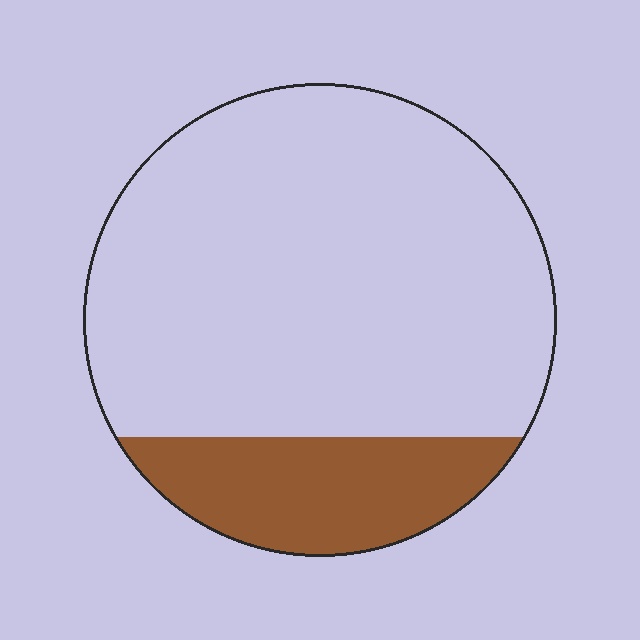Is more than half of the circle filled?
No.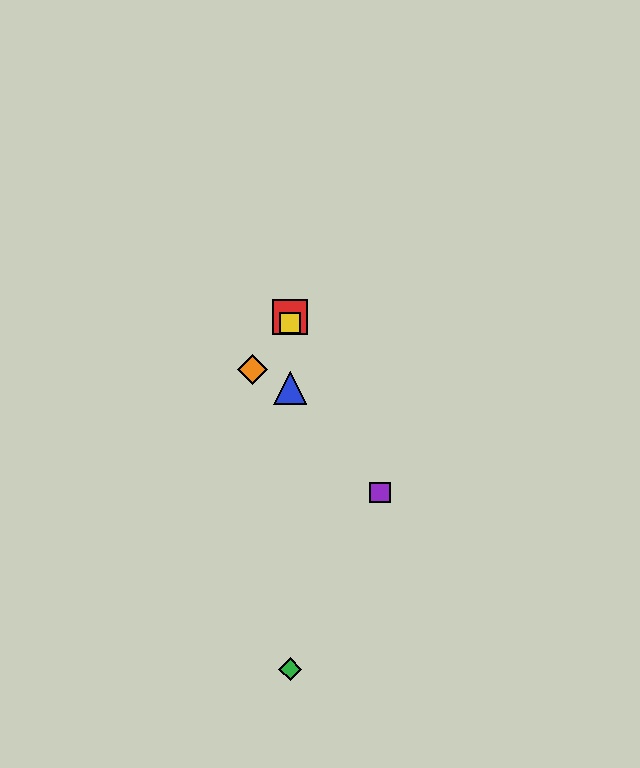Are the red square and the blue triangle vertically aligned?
Yes, both are at x≈290.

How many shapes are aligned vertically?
4 shapes (the red square, the blue triangle, the green diamond, the yellow square) are aligned vertically.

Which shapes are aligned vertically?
The red square, the blue triangle, the green diamond, the yellow square are aligned vertically.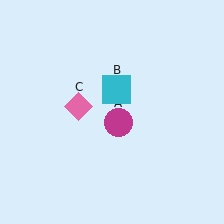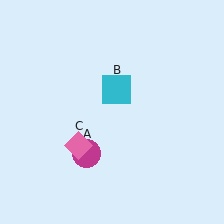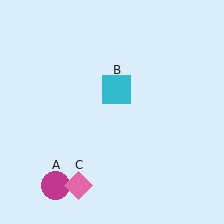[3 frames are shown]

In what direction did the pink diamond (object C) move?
The pink diamond (object C) moved down.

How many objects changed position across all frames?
2 objects changed position: magenta circle (object A), pink diamond (object C).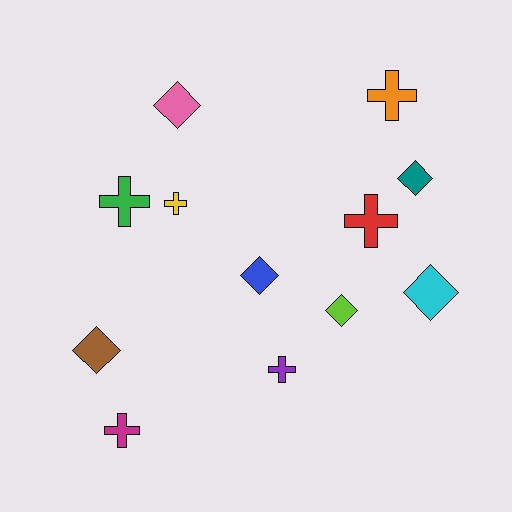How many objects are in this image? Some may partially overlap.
There are 12 objects.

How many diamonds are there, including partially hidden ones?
There are 6 diamonds.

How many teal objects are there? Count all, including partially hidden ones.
There is 1 teal object.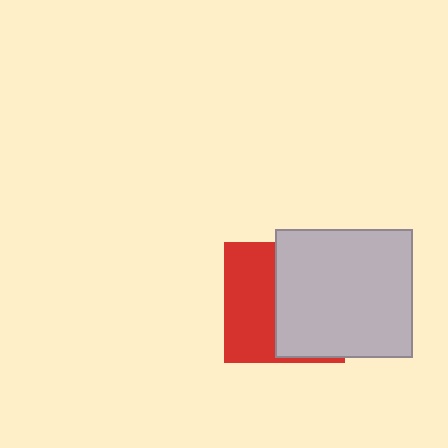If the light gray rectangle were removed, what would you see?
You would see the complete red square.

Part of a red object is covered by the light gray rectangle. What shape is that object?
It is a square.